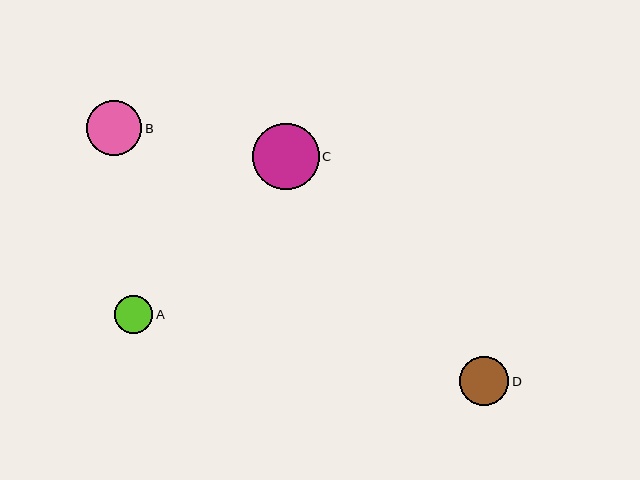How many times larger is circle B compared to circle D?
Circle B is approximately 1.1 times the size of circle D.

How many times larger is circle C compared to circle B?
Circle C is approximately 1.2 times the size of circle B.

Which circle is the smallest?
Circle A is the smallest with a size of approximately 39 pixels.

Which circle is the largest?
Circle C is the largest with a size of approximately 66 pixels.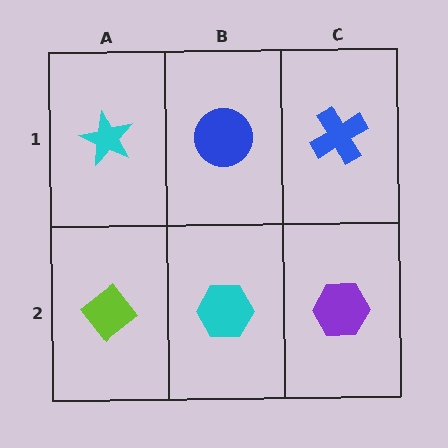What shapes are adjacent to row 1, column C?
A purple hexagon (row 2, column C), a blue circle (row 1, column B).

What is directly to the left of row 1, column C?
A blue circle.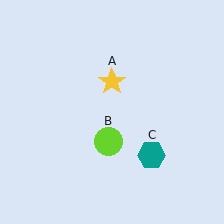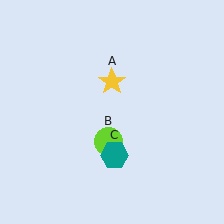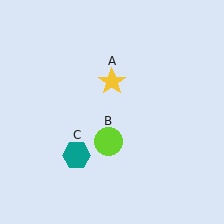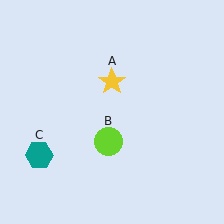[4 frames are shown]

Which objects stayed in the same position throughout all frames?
Yellow star (object A) and lime circle (object B) remained stationary.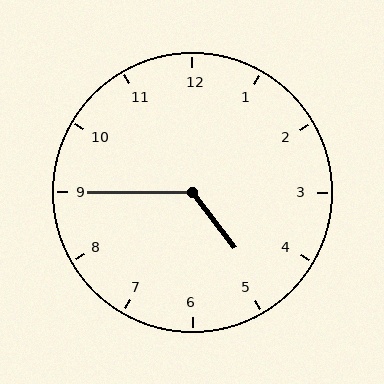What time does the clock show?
4:45.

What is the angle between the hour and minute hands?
Approximately 128 degrees.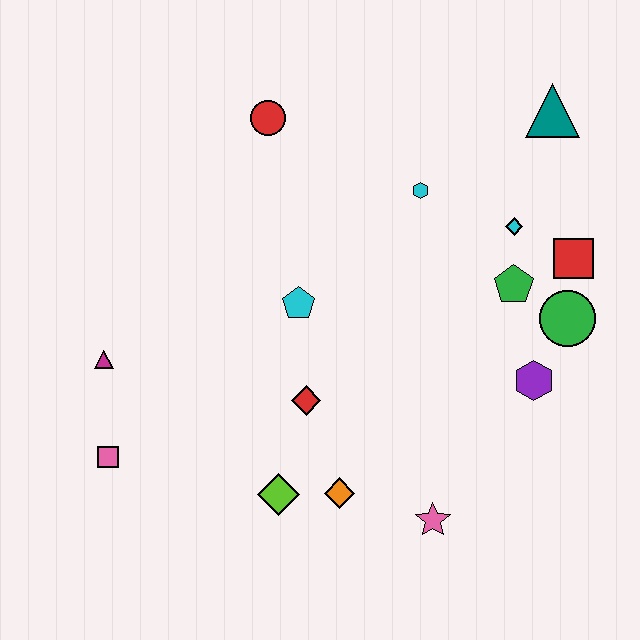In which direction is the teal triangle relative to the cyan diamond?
The teal triangle is above the cyan diamond.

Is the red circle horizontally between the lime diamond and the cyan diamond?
No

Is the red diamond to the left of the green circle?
Yes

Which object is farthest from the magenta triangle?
The teal triangle is farthest from the magenta triangle.